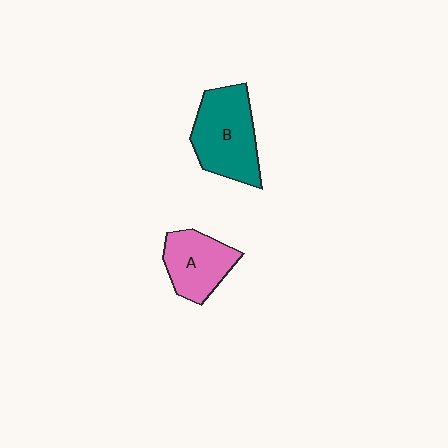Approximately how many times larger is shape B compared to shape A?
Approximately 1.4 times.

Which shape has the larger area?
Shape B (teal).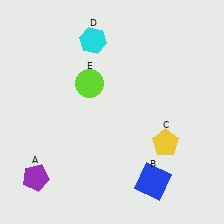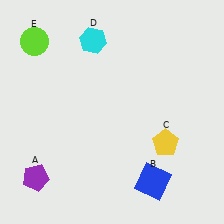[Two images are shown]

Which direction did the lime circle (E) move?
The lime circle (E) moved left.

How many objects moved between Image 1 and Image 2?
1 object moved between the two images.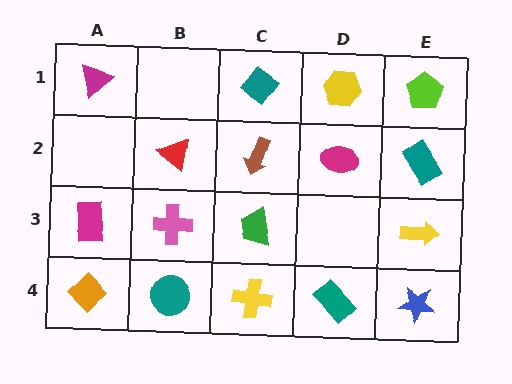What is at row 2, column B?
A red triangle.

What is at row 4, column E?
A blue star.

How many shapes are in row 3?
4 shapes.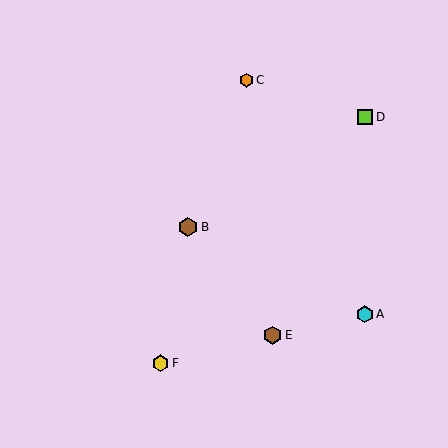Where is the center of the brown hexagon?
The center of the brown hexagon is at (273, 335).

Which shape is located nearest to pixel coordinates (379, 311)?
The cyan hexagon (labeled A) at (365, 314) is nearest to that location.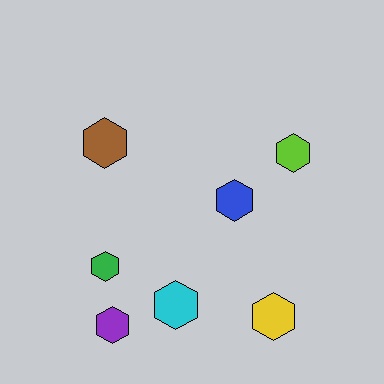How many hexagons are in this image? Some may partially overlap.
There are 7 hexagons.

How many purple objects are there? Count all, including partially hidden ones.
There is 1 purple object.